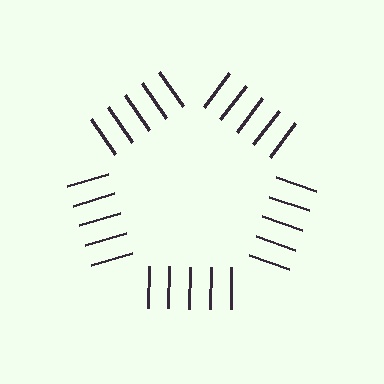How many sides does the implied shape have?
5 sides — the line-ends trace a pentagon.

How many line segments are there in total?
25 — 5 along each of the 5 edges.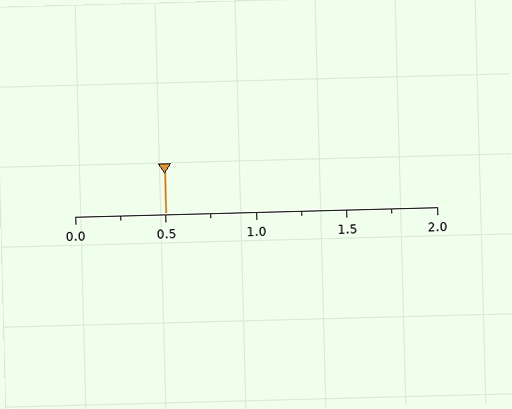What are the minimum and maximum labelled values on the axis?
The axis runs from 0.0 to 2.0.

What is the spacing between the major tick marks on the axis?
The major ticks are spaced 0.5 apart.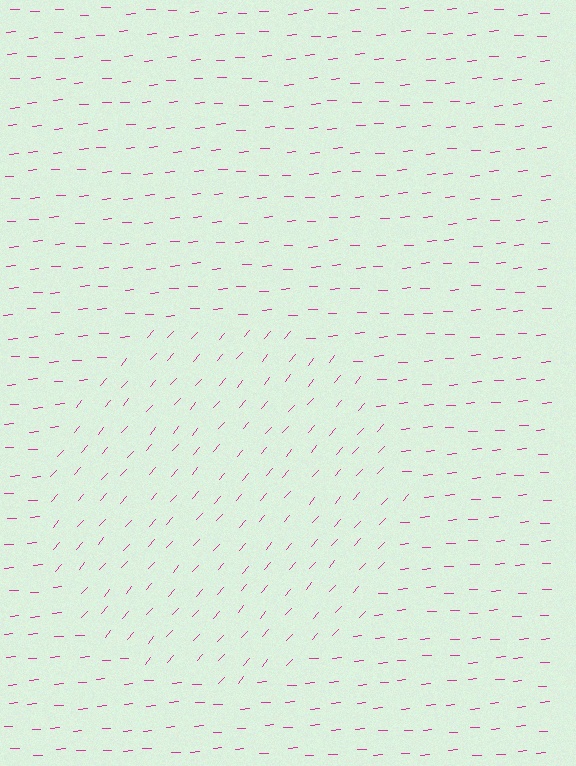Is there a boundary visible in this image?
Yes, there is a texture boundary formed by a change in line orientation.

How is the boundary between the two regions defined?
The boundary is defined purely by a change in line orientation (approximately 45 degrees difference). All lines are the same color and thickness.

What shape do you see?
I see a circle.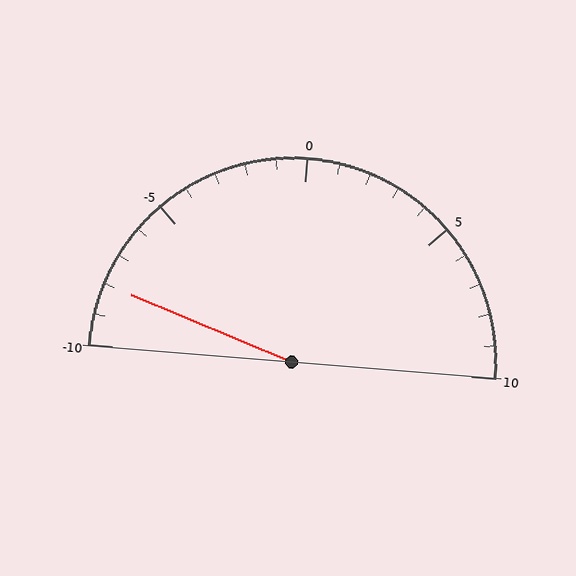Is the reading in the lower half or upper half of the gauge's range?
The reading is in the lower half of the range (-10 to 10).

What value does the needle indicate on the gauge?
The needle indicates approximately -8.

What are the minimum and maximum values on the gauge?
The gauge ranges from -10 to 10.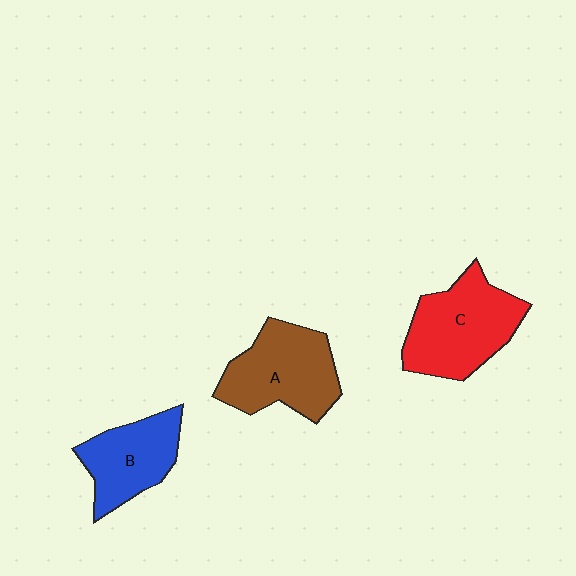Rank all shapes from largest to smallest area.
From largest to smallest: C (red), A (brown), B (blue).